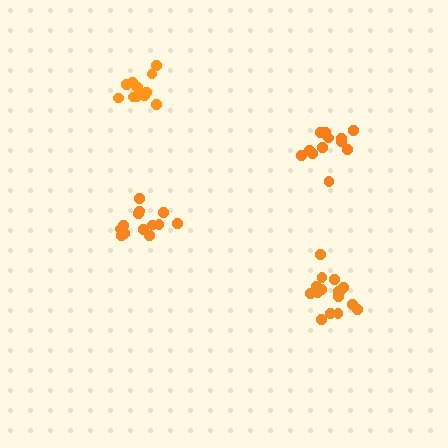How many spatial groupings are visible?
There are 4 spatial groupings.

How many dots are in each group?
Group 1: 13 dots, Group 2: 13 dots, Group 3: 16 dots, Group 4: 11 dots (53 total).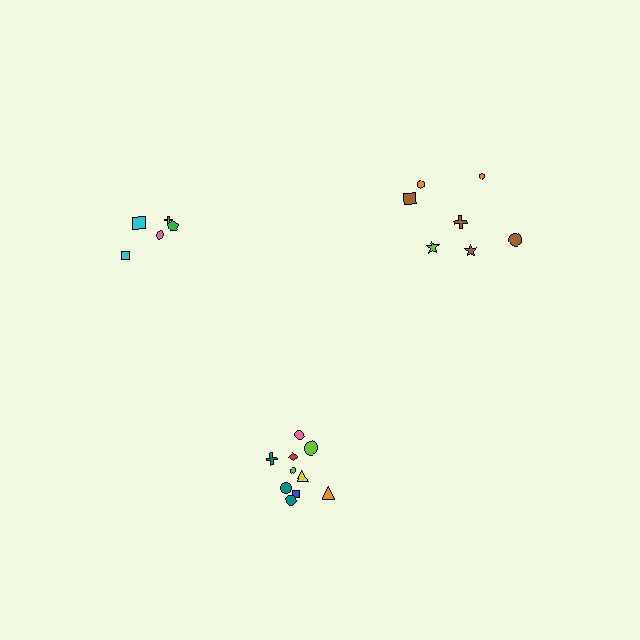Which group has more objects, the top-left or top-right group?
The top-right group.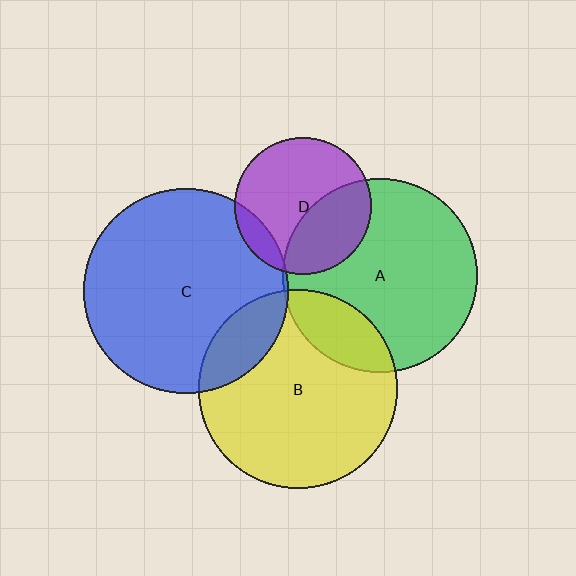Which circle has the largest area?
Circle C (blue).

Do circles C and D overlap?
Yes.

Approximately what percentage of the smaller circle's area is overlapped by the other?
Approximately 10%.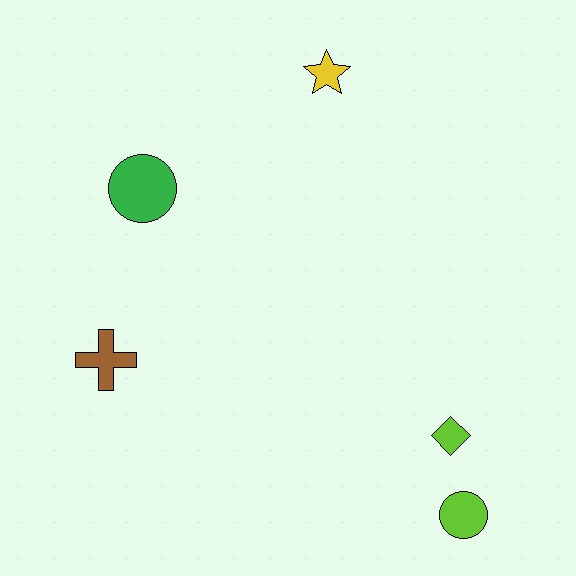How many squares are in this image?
There are no squares.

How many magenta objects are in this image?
There are no magenta objects.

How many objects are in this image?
There are 5 objects.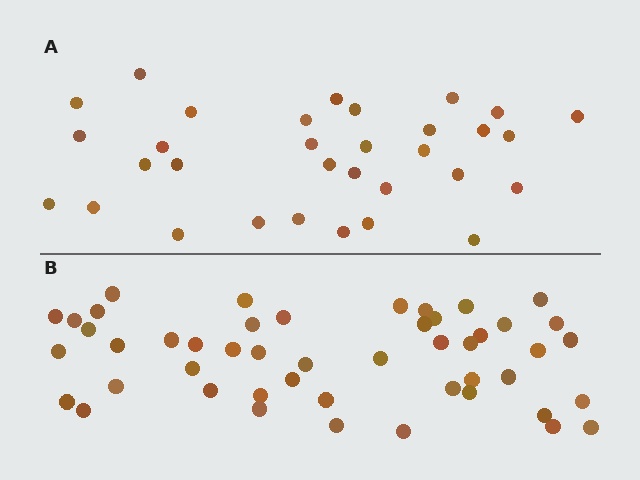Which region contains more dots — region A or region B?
Region B (the bottom region) has more dots.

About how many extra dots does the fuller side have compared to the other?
Region B has approximately 15 more dots than region A.